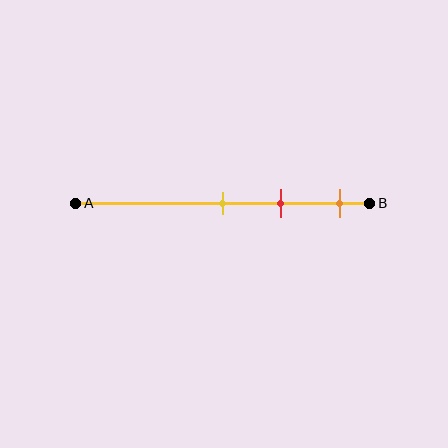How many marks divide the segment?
There are 3 marks dividing the segment.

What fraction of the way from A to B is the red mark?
The red mark is approximately 70% (0.7) of the way from A to B.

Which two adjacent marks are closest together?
The yellow and red marks are the closest adjacent pair.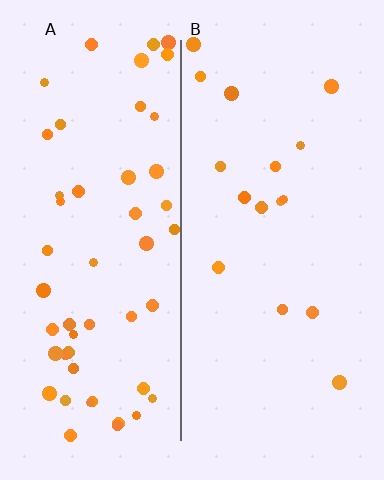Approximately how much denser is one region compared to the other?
Approximately 3.3× — region A over region B.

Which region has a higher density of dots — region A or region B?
A (the left).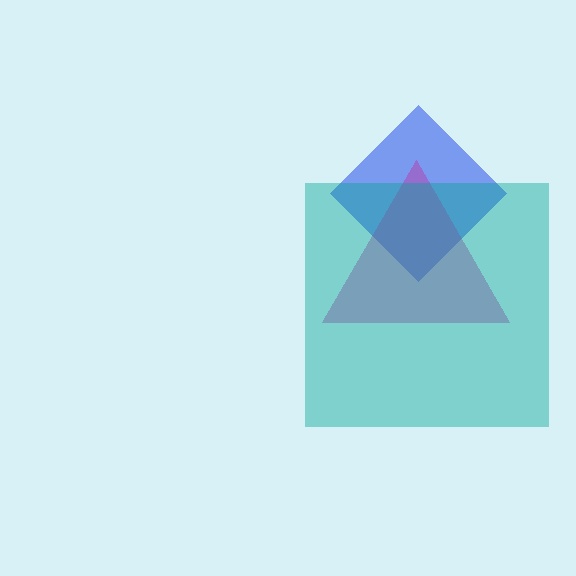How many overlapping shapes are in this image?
There are 3 overlapping shapes in the image.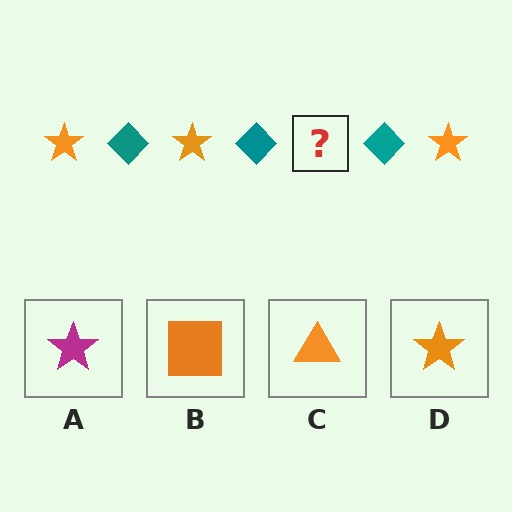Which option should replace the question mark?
Option D.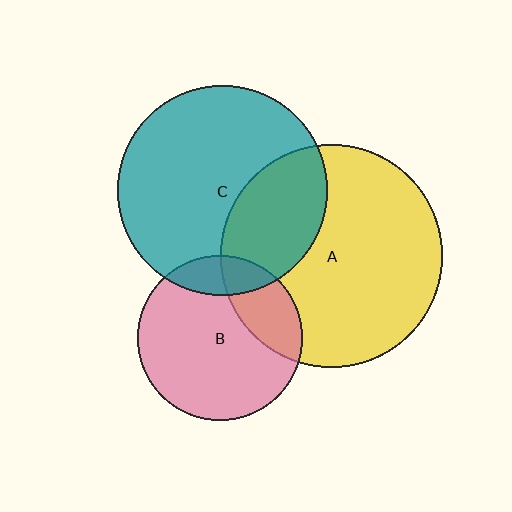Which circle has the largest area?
Circle A (yellow).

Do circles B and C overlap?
Yes.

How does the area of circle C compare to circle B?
Approximately 1.6 times.